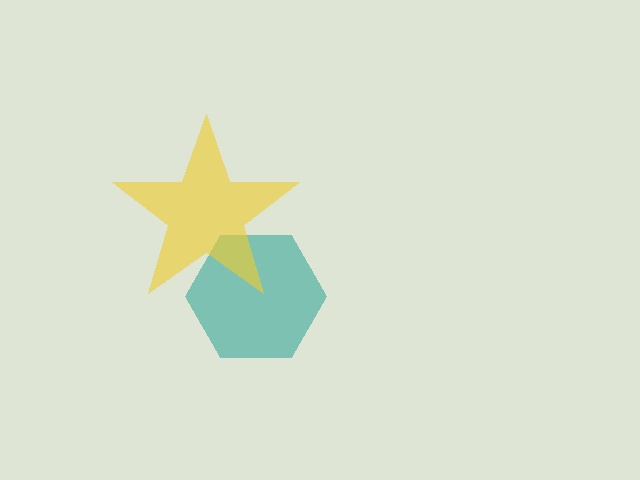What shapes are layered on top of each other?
The layered shapes are: a teal hexagon, a yellow star.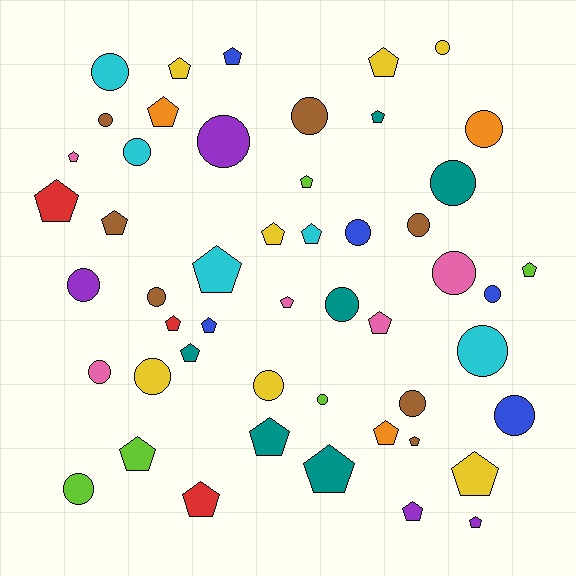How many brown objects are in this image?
There are 7 brown objects.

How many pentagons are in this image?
There are 27 pentagons.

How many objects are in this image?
There are 50 objects.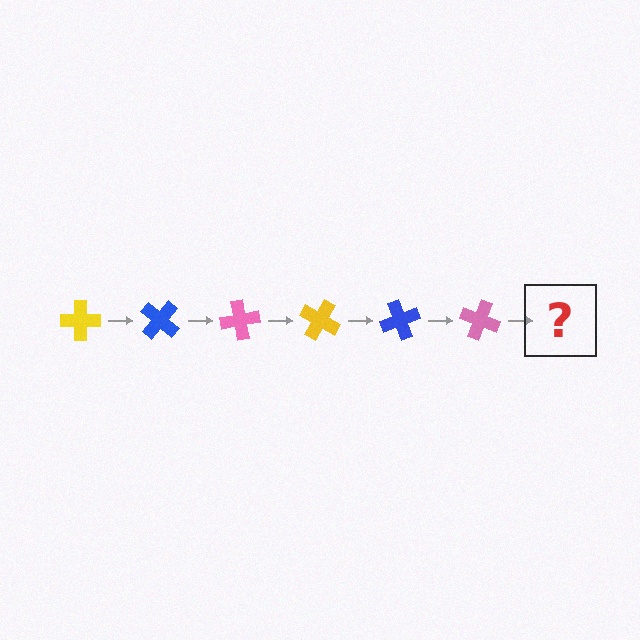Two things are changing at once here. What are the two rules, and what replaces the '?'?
The two rules are that it rotates 40 degrees each step and the color cycles through yellow, blue, and pink. The '?' should be a yellow cross, rotated 240 degrees from the start.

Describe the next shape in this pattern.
It should be a yellow cross, rotated 240 degrees from the start.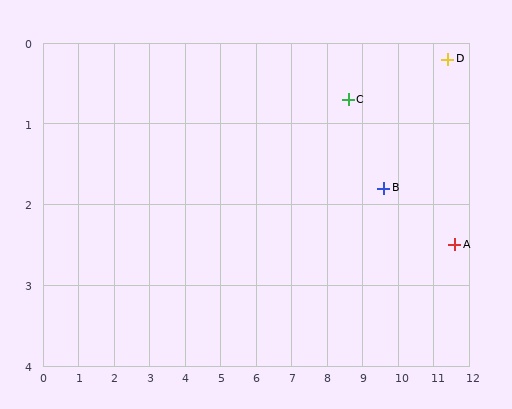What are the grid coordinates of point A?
Point A is at approximately (11.6, 2.5).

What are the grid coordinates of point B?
Point B is at approximately (9.6, 1.8).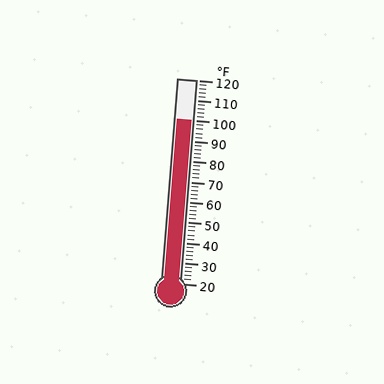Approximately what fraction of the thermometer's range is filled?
The thermometer is filled to approximately 80% of its range.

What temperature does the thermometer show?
The thermometer shows approximately 100°F.